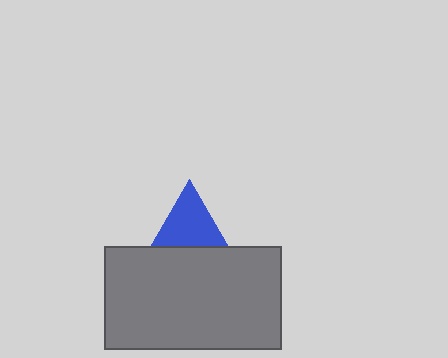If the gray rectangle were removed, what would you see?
You would see the complete blue triangle.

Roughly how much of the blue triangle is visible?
About half of it is visible (roughly 54%).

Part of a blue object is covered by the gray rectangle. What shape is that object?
It is a triangle.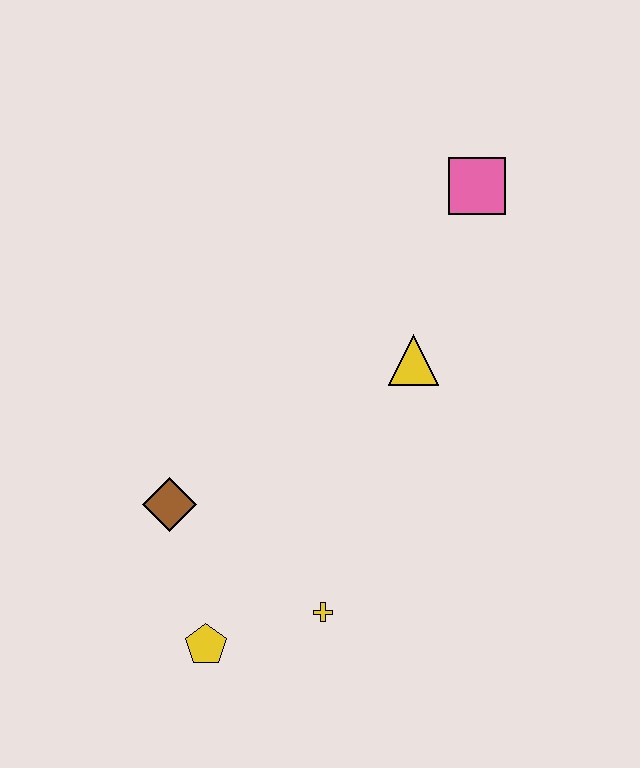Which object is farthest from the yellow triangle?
The yellow pentagon is farthest from the yellow triangle.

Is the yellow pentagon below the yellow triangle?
Yes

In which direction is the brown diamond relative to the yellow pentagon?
The brown diamond is above the yellow pentagon.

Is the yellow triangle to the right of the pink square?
No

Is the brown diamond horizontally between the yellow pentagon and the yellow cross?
No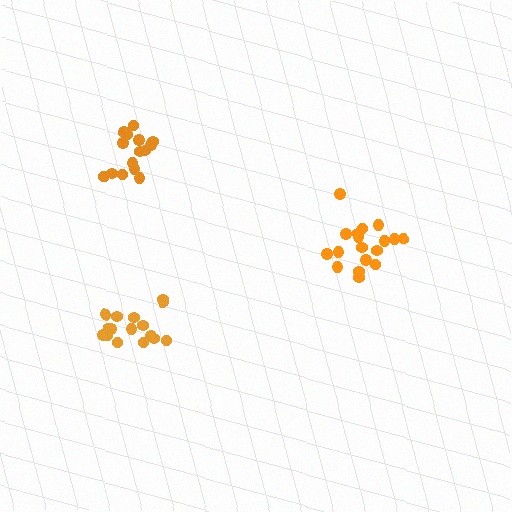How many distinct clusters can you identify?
There are 3 distinct clusters.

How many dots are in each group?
Group 1: 16 dots, Group 2: 16 dots, Group 3: 18 dots (50 total).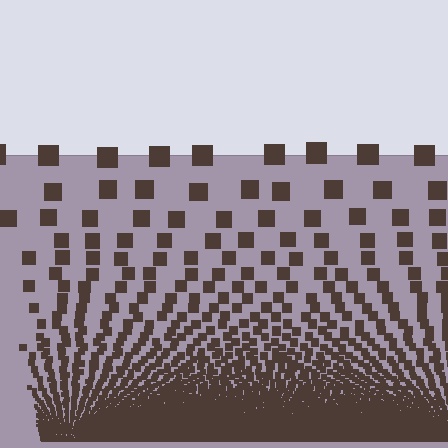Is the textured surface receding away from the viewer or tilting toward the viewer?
The surface appears to tilt toward the viewer. Texture elements get larger and sparser toward the top.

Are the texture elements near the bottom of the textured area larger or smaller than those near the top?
Smaller. The gradient is inverted — elements near the bottom are smaller and denser.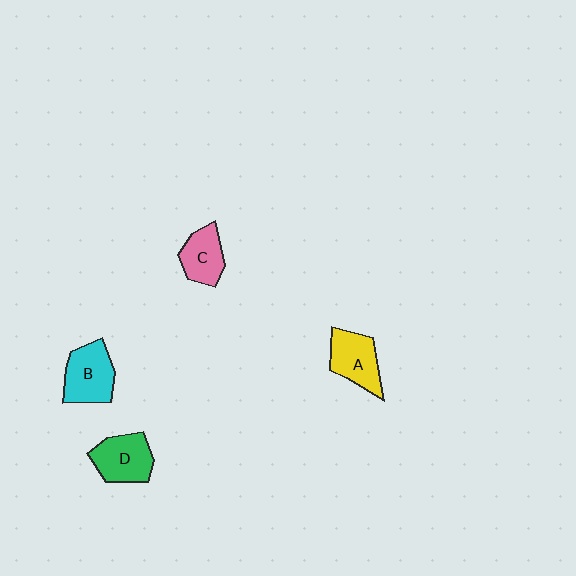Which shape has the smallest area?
Shape C (pink).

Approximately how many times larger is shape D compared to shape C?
Approximately 1.2 times.